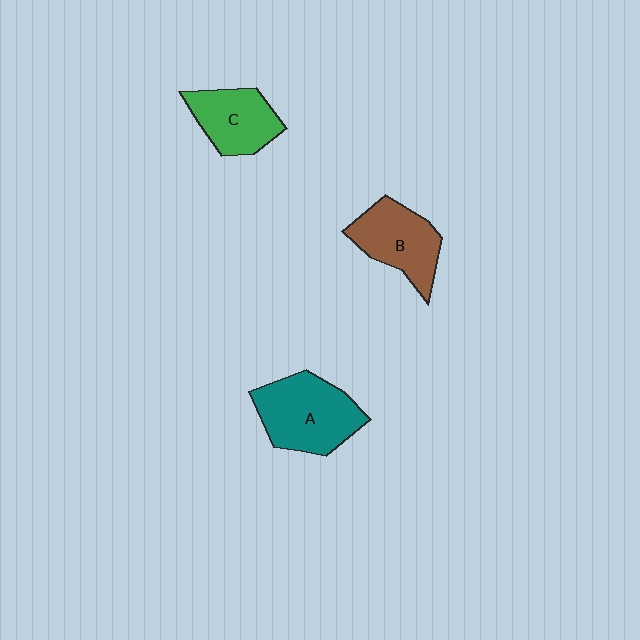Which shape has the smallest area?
Shape C (green).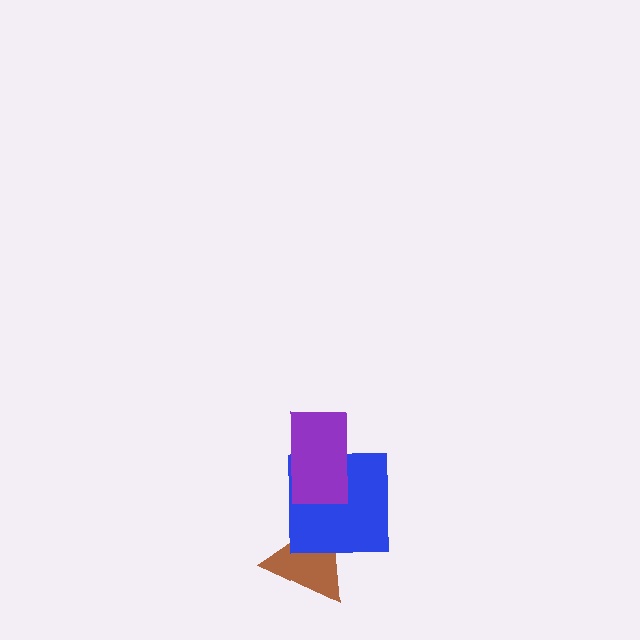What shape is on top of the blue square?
The purple rectangle is on top of the blue square.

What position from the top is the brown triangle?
The brown triangle is 3rd from the top.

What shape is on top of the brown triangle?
The blue square is on top of the brown triangle.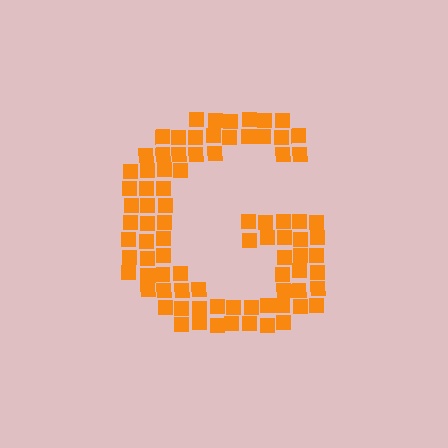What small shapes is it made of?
It is made of small squares.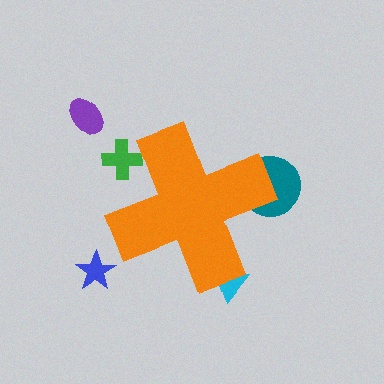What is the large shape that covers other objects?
An orange cross.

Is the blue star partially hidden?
No, the blue star is fully visible.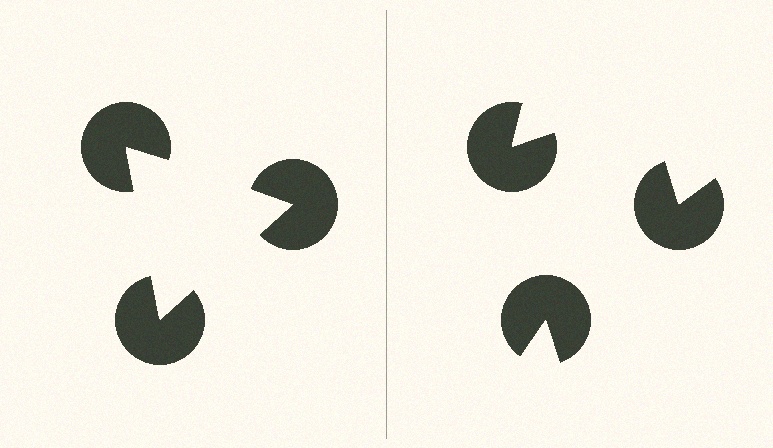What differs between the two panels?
The pac-man discs are positioned identically on both sides; only the wedge orientations differ. On the left they align to a triangle; on the right they are misaligned.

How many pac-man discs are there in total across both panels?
6 — 3 on each side.